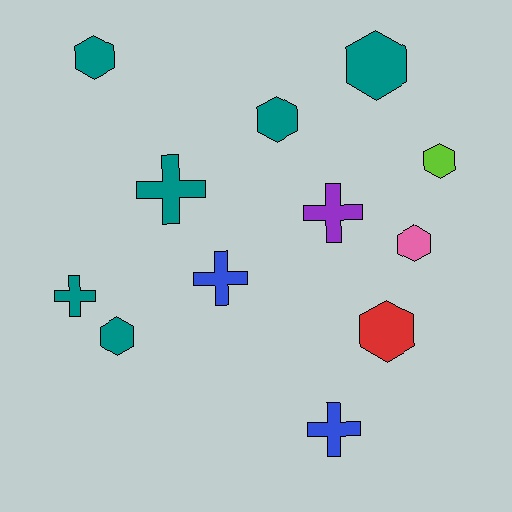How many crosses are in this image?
There are 5 crosses.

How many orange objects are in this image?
There are no orange objects.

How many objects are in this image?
There are 12 objects.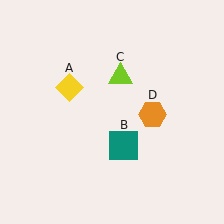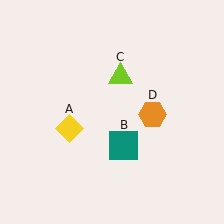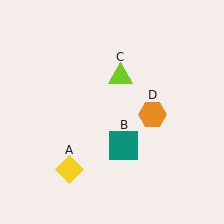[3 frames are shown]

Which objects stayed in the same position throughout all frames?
Teal square (object B) and lime triangle (object C) and orange hexagon (object D) remained stationary.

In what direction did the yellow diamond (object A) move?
The yellow diamond (object A) moved down.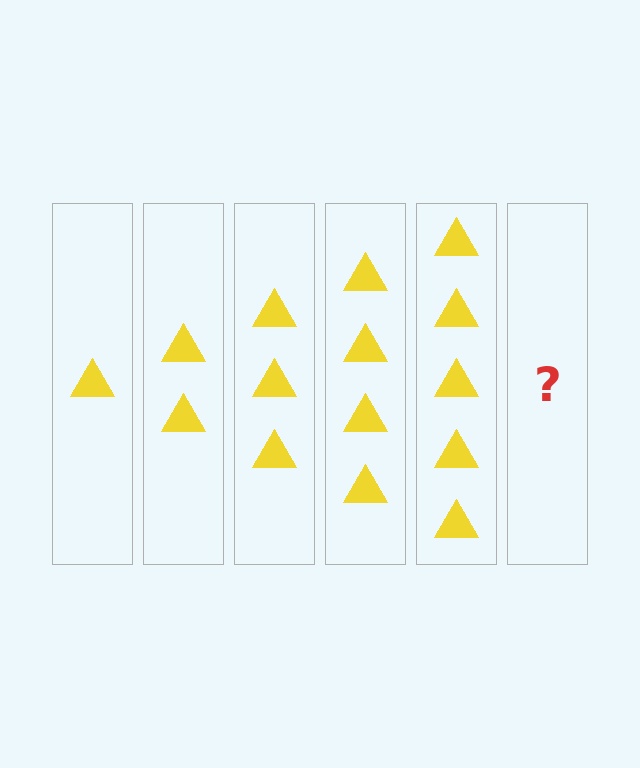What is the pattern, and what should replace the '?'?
The pattern is that each step adds one more triangle. The '?' should be 6 triangles.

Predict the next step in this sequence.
The next step is 6 triangles.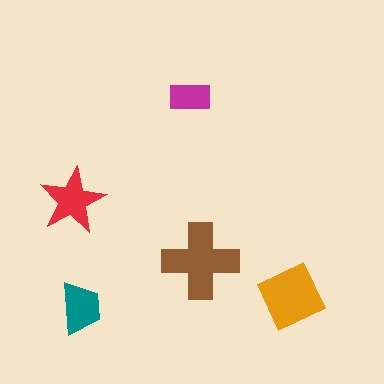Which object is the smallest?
The magenta rectangle.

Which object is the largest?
The brown cross.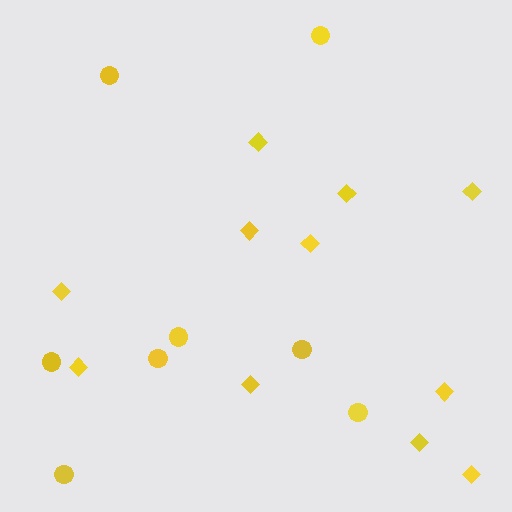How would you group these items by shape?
There are 2 groups: one group of diamonds (11) and one group of circles (8).